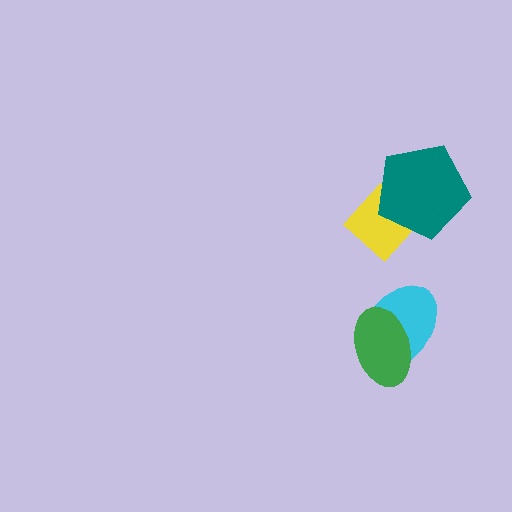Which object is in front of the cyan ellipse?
The green ellipse is in front of the cyan ellipse.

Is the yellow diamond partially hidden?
Yes, it is partially covered by another shape.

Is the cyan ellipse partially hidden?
Yes, it is partially covered by another shape.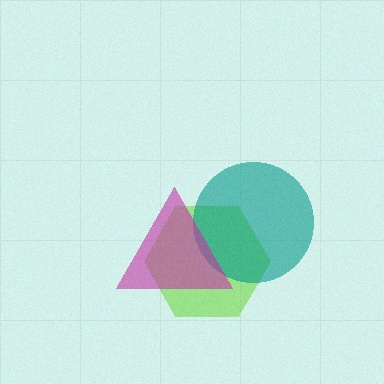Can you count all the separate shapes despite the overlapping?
Yes, there are 3 separate shapes.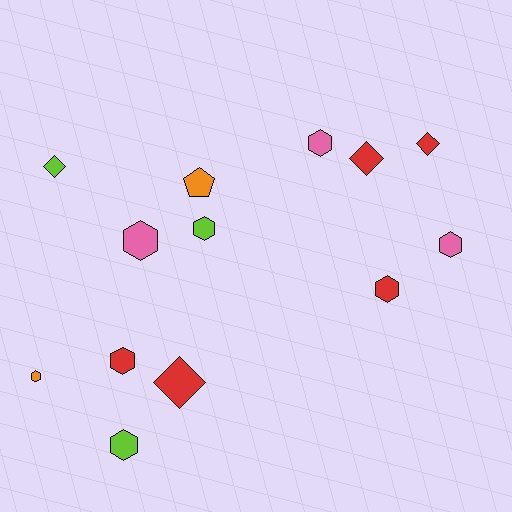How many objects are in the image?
There are 13 objects.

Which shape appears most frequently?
Hexagon, with 8 objects.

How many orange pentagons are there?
There is 1 orange pentagon.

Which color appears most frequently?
Red, with 5 objects.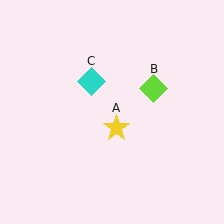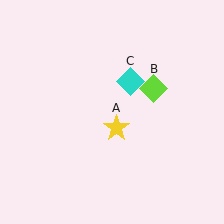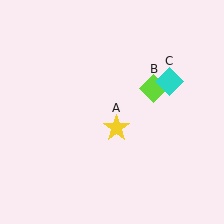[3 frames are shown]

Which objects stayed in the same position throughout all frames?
Yellow star (object A) and lime diamond (object B) remained stationary.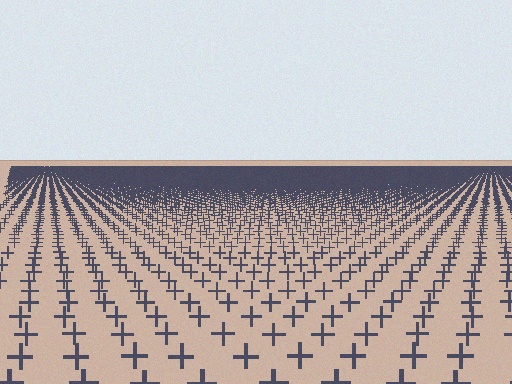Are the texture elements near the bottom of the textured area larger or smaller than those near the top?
Larger. Near the bottom, elements are closer to the viewer and appear at a bigger on-screen size.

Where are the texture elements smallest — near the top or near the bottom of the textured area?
Near the top.